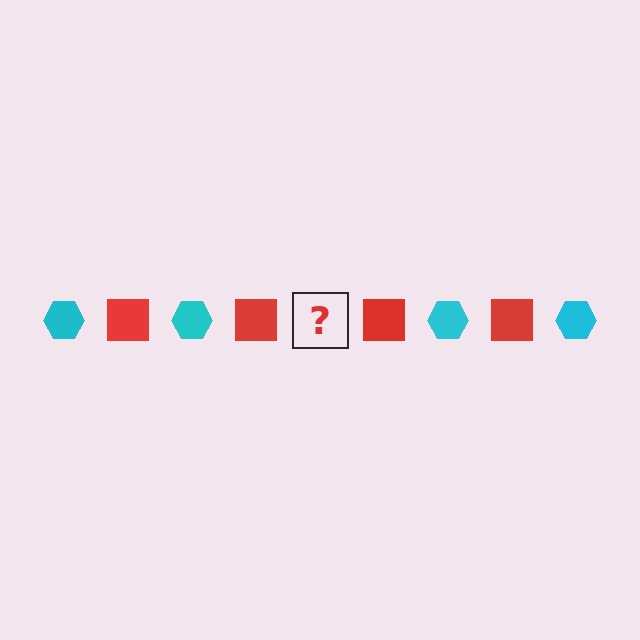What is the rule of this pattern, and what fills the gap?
The rule is that the pattern alternates between cyan hexagon and red square. The gap should be filled with a cyan hexagon.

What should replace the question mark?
The question mark should be replaced with a cyan hexagon.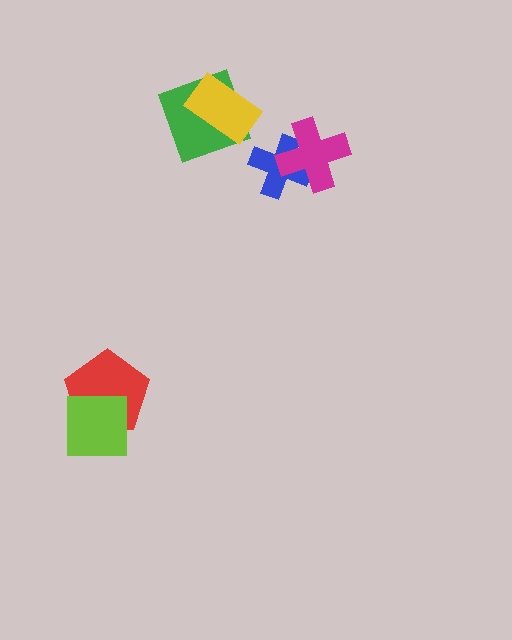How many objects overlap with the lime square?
1 object overlaps with the lime square.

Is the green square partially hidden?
Yes, it is partially covered by another shape.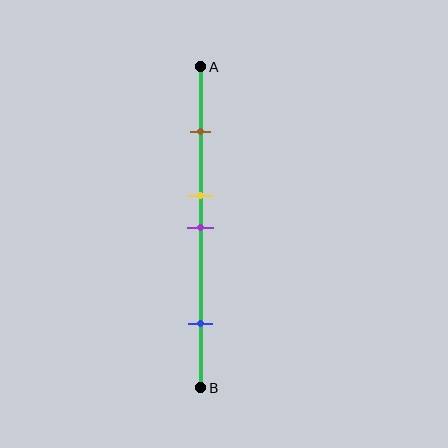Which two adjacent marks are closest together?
The yellow and purple marks are the closest adjacent pair.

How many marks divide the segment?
There are 4 marks dividing the segment.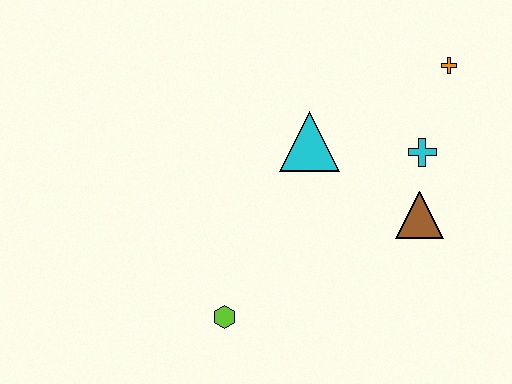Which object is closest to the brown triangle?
The cyan cross is closest to the brown triangle.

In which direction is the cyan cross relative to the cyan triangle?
The cyan cross is to the right of the cyan triangle.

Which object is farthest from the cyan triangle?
The lime hexagon is farthest from the cyan triangle.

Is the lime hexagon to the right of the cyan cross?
No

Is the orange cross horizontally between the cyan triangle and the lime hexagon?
No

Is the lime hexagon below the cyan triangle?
Yes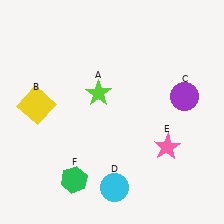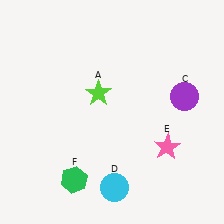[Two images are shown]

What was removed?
The yellow square (B) was removed in Image 2.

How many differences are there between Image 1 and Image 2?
There is 1 difference between the two images.